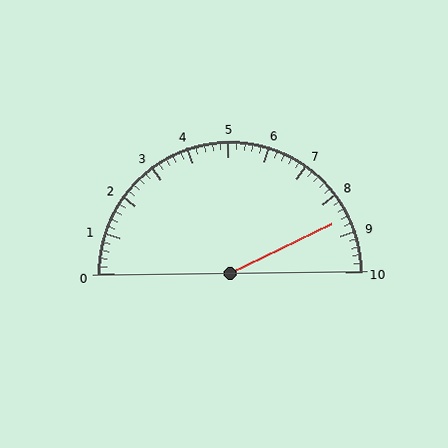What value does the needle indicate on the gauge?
The needle indicates approximately 8.6.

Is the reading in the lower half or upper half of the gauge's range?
The reading is in the upper half of the range (0 to 10).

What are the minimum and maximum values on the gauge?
The gauge ranges from 0 to 10.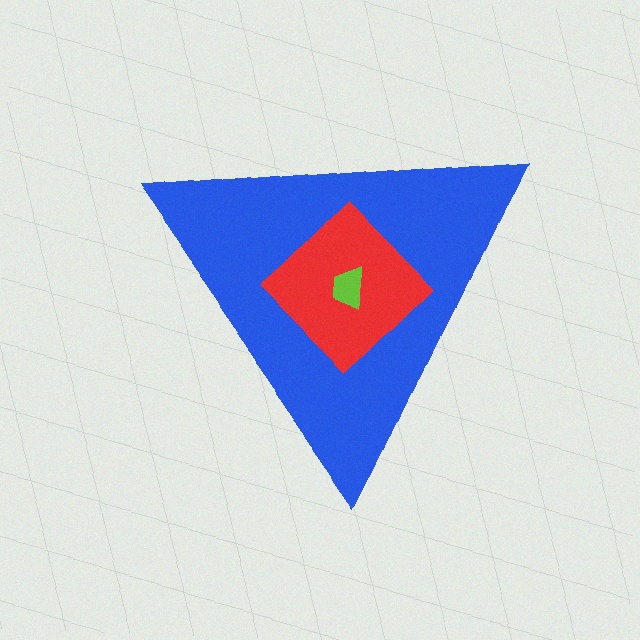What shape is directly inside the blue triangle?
The red diamond.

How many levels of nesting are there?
3.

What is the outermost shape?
The blue triangle.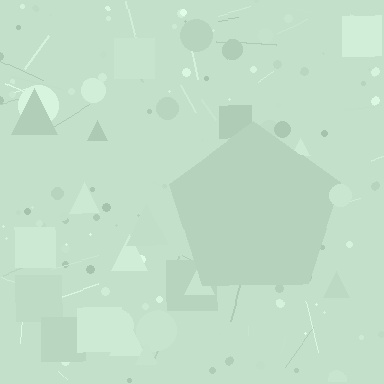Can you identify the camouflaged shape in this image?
The camouflaged shape is a pentagon.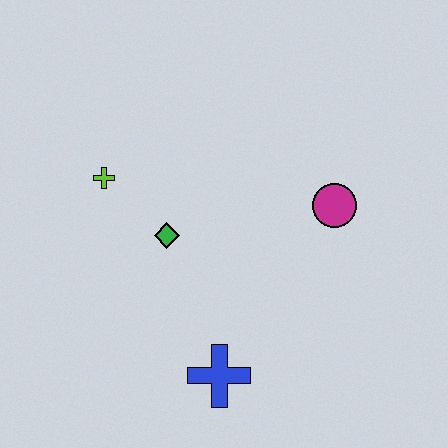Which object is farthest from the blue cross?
The lime cross is farthest from the blue cross.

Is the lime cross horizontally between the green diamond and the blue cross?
No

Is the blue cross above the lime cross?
No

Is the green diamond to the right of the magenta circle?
No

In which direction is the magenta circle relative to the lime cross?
The magenta circle is to the right of the lime cross.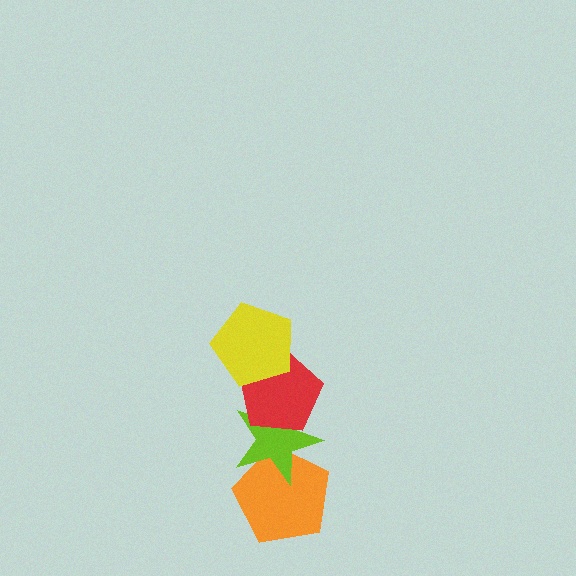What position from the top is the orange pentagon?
The orange pentagon is 4th from the top.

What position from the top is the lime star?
The lime star is 3rd from the top.